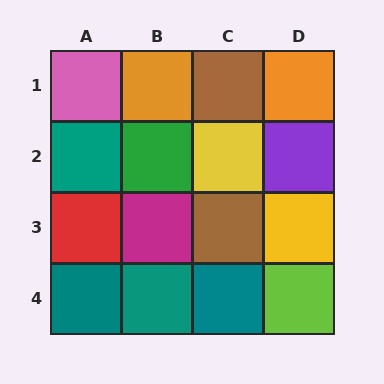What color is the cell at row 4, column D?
Lime.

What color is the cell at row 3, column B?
Magenta.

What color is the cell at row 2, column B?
Green.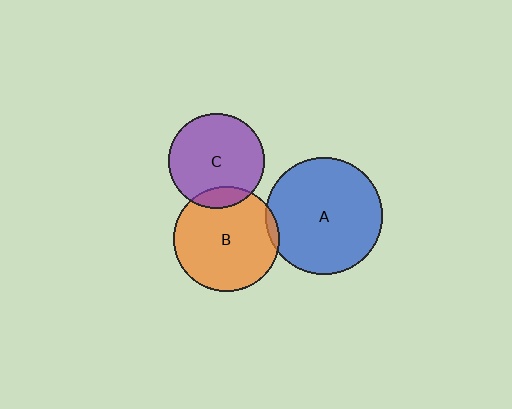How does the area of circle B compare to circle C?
Approximately 1.2 times.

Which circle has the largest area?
Circle A (blue).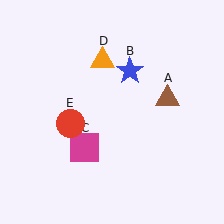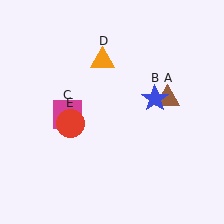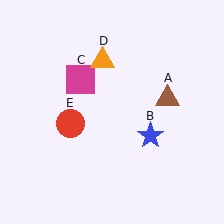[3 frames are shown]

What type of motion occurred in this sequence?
The blue star (object B), magenta square (object C) rotated clockwise around the center of the scene.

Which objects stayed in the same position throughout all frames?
Brown triangle (object A) and orange triangle (object D) and red circle (object E) remained stationary.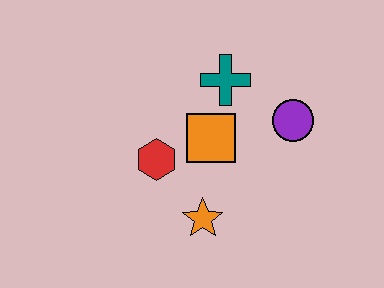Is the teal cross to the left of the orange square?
No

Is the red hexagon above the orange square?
No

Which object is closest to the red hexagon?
The orange square is closest to the red hexagon.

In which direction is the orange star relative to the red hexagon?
The orange star is below the red hexagon.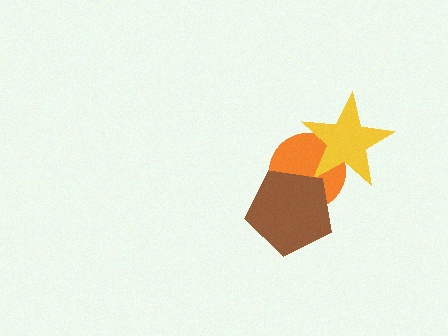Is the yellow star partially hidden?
No, no other shape covers it.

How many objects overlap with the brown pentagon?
1 object overlaps with the brown pentagon.